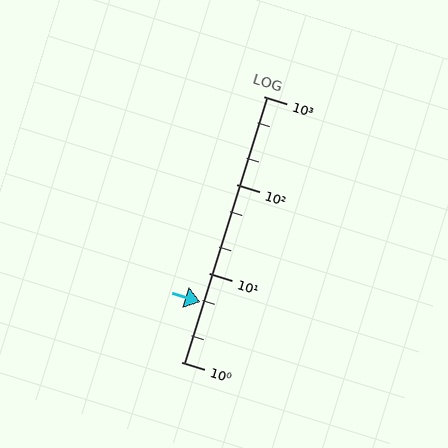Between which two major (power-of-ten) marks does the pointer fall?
The pointer is between 1 and 10.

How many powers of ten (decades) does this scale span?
The scale spans 3 decades, from 1 to 1000.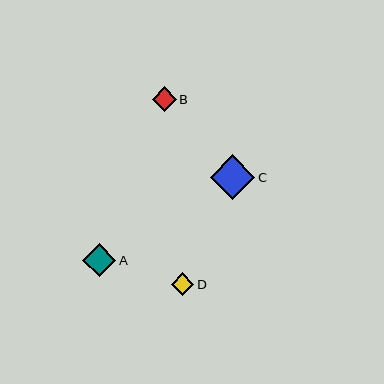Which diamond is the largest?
Diamond C is the largest with a size of approximately 44 pixels.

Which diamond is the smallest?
Diamond D is the smallest with a size of approximately 23 pixels.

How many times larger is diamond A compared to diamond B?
Diamond A is approximately 1.4 times the size of diamond B.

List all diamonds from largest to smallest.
From largest to smallest: C, A, B, D.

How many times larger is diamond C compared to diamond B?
Diamond C is approximately 1.8 times the size of diamond B.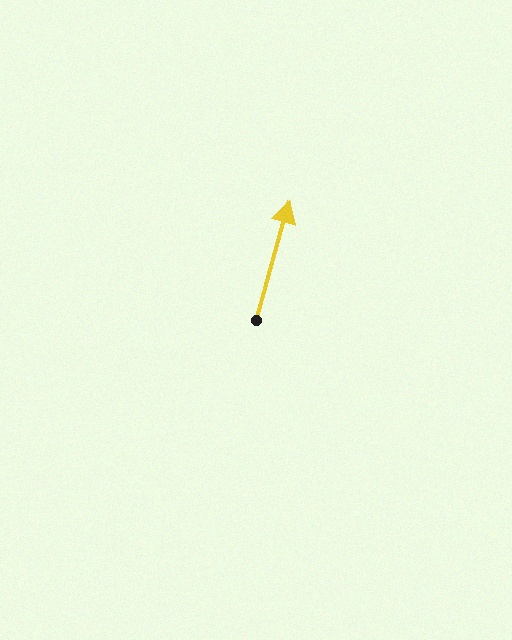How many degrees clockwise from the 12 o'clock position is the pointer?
Approximately 16 degrees.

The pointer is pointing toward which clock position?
Roughly 1 o'clock.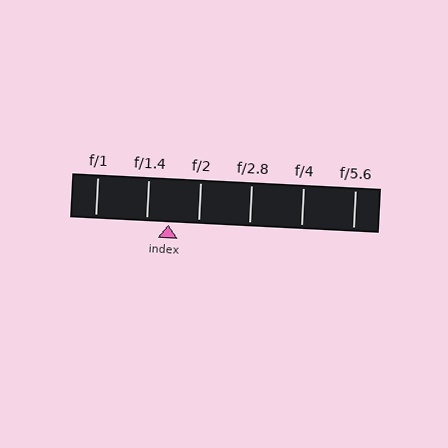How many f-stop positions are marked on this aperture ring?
There are 6 f-stop positions marked.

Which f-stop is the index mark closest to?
The index mark is closest to f/1.4.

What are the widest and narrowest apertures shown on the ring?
The widest aperture shown is f/1 and the narrowest is f/5.6.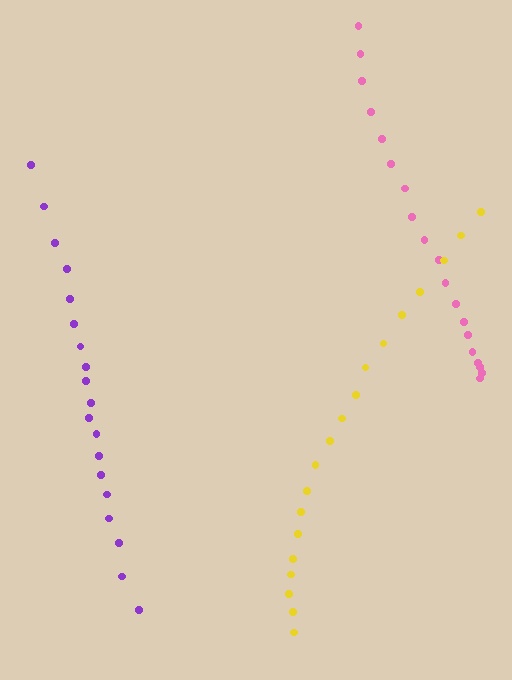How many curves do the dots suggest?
There are 3 distinct paths.